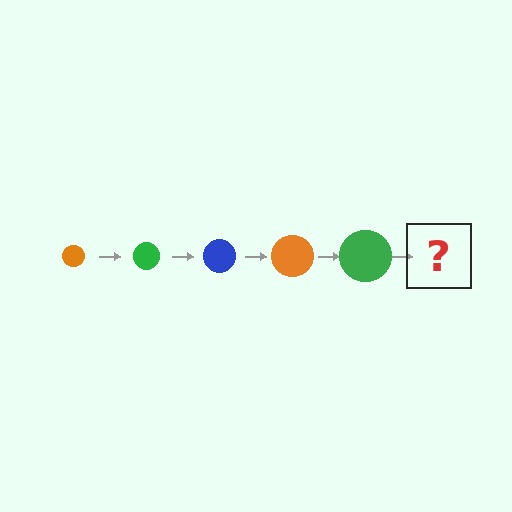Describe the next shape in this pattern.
It should be a blue circle, larger than the previous one.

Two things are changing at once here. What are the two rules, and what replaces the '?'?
The two rules are that the circle grows larger each step and the color cycles through orange, green, and blue. The '?' should be a blue circle, larger than the previous one.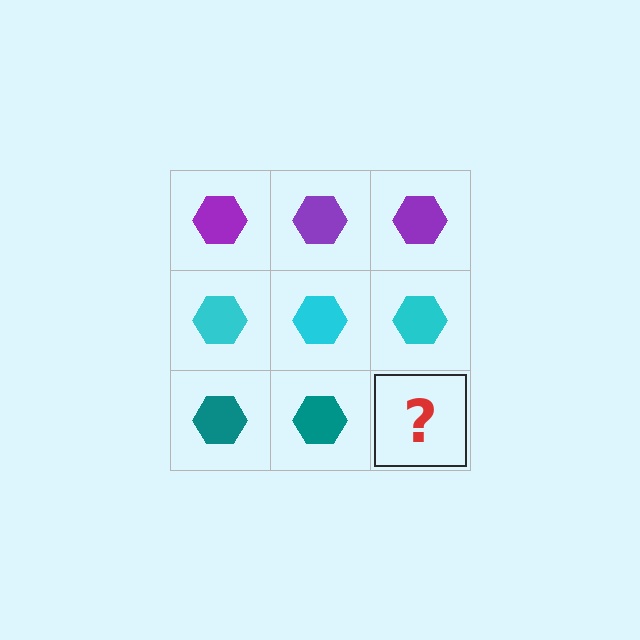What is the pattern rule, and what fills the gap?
The rule is that each row has a consistent color. The gap should be filled with a teal hexagon.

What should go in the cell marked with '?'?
The missing cell should contain a teal hexagon.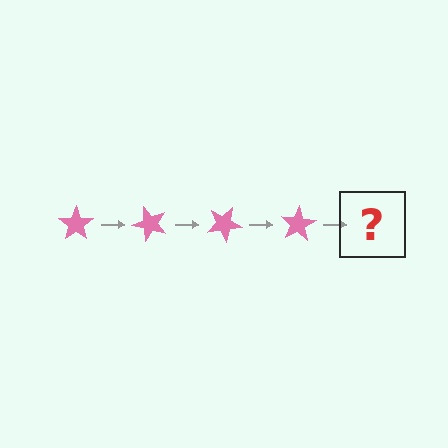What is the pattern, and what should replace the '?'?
The pattern is that the star rotates 50 degrees each step. The '?' should be a pink star rotated 200 degrees.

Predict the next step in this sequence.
The next step is a pink star rotated 200 degrees.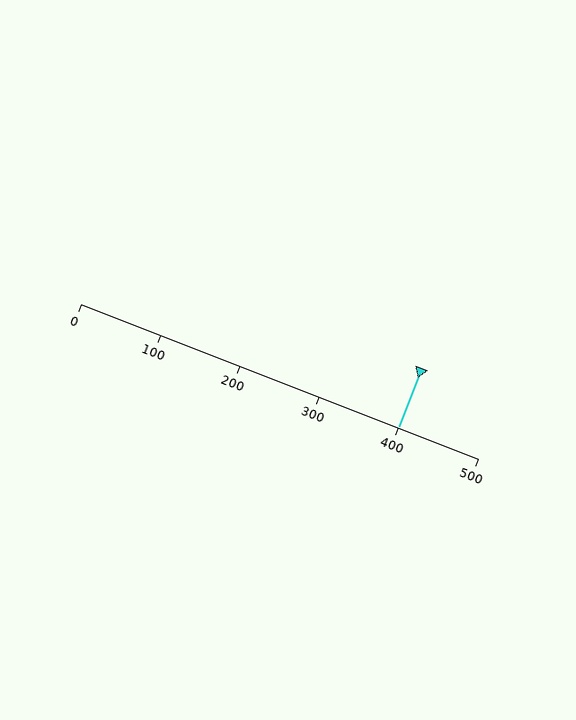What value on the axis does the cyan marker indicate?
The marker indicates approximately 400.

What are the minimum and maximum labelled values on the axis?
The axis runs from 0 to 500.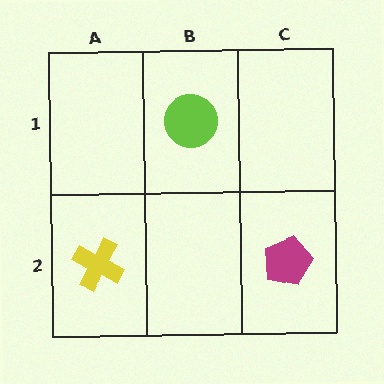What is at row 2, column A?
A yellow cross.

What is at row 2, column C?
A magenta pentagon.